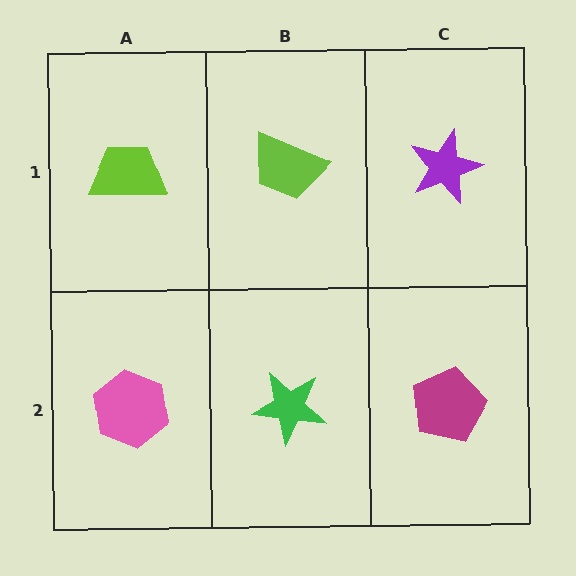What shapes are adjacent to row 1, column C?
A magenta pentagon (row 2, column C), a lime trapezoid (row 1, column B).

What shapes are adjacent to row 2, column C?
A purple star (row 1, column C), a green star (row 2, column B).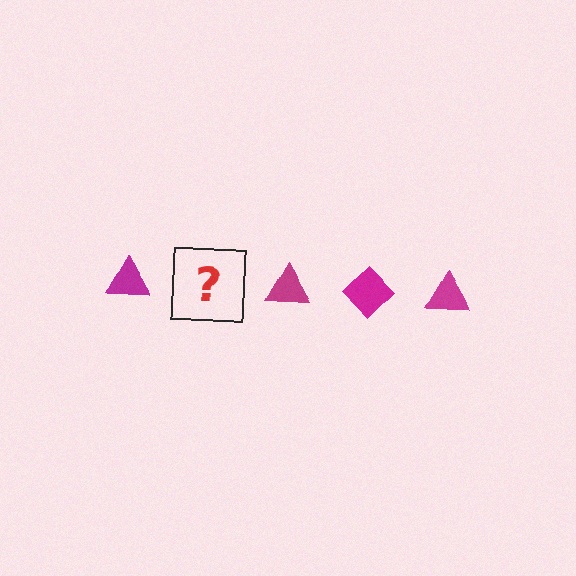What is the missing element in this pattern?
The missing element is a magenta diamond.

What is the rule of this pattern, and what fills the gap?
The rule is that the pattern cycles through triangle, diamond shapes in magenta. The gap should be filled with a magenta diamond.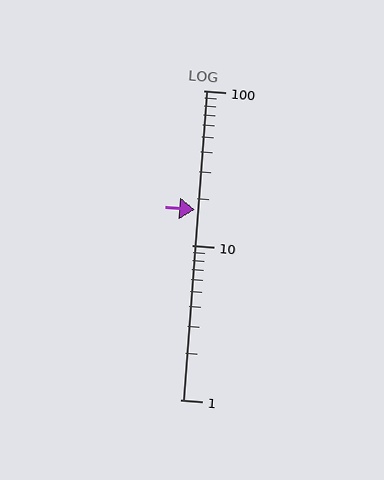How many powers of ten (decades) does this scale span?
The scale spans 2 decades, from 1 to 100.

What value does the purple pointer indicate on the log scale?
The pointer indicates approximately 17.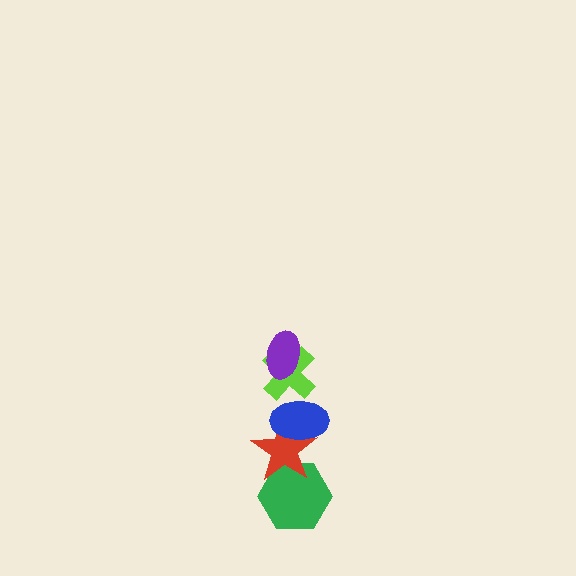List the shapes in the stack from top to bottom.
From top to bottom: the purple ellipse, the lime cross, the blue ellipse, the red star, the green hexagon.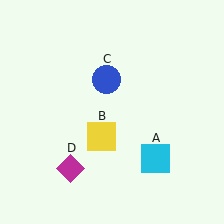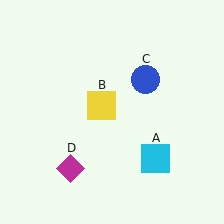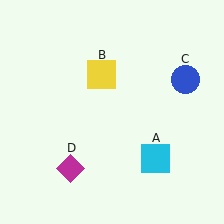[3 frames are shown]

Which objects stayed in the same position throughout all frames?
Cyan square (object A) and magenta diamond (object D) remained stationary.